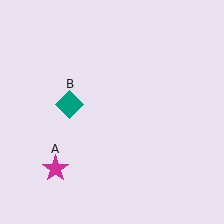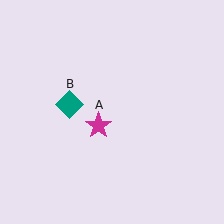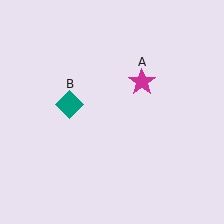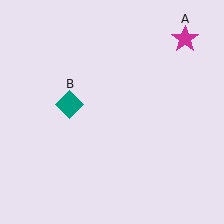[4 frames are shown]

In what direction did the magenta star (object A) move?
The magenta star (object A) moved up and to the right.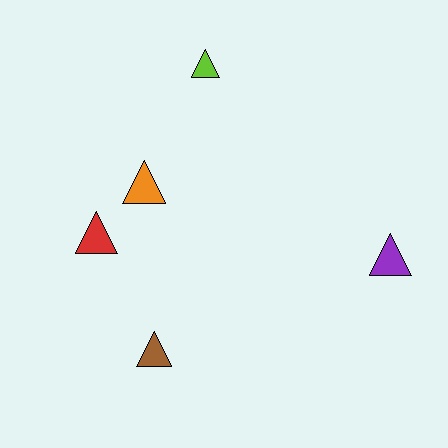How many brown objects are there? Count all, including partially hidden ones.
There is 1 brown object.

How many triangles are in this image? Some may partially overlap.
There are 5 triangles.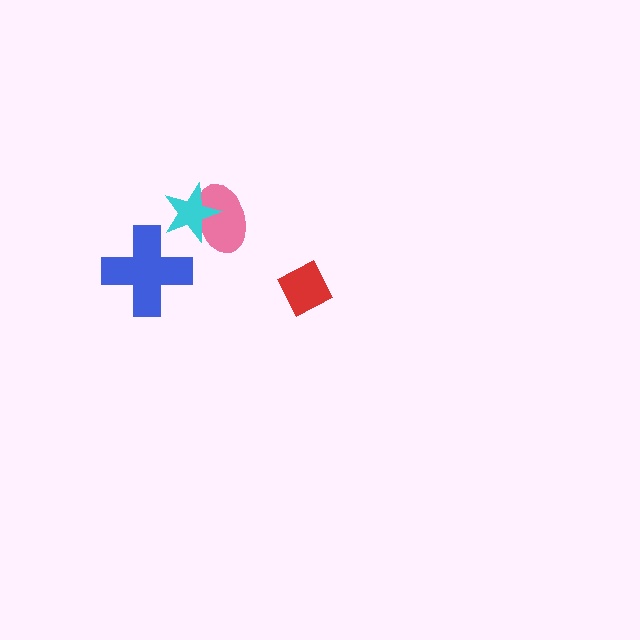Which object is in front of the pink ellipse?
The cyan star is in front of the pink ellipse.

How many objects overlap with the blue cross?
0 objects overlap with the blue cross.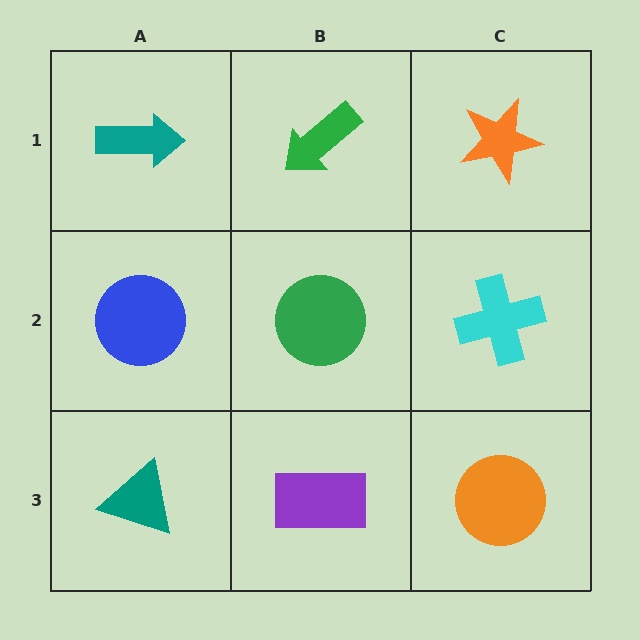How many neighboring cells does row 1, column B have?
3.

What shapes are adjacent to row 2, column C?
An orange star (row 1, column C), an orange circle (row 3, column C), a green circle (row 2, column B).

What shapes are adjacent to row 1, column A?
A blue circle (row 2, column A), a green arrow (row 1, column B).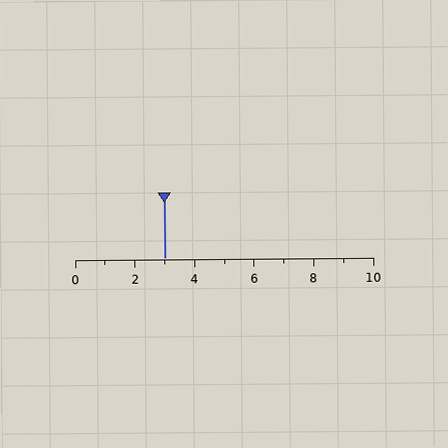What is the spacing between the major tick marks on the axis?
The major ticks are spaced 2 apart.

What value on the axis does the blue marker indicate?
The marker indicates approximately 3.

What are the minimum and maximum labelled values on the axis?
The axis runs from 0 to 10.